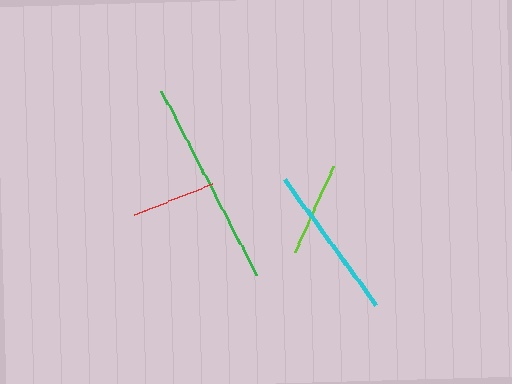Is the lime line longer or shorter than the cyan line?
The cyan line is longer than the lime line.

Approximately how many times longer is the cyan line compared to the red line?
The cyan line is approximately 1.9 times the length of the red line.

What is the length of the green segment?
The green segment is approximately 208 pixels long.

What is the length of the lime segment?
The lime segment is approximately 95 pixels long.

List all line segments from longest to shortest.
From longest to shortest: green, cyan, lime, red.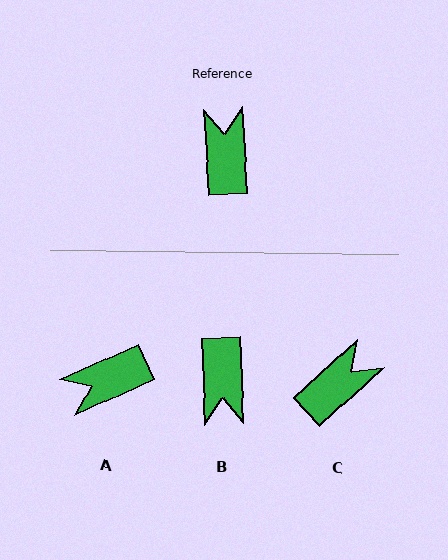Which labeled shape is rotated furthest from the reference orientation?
B, about 179 degrees away.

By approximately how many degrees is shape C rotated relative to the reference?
Approximately 50 degrees clockwise.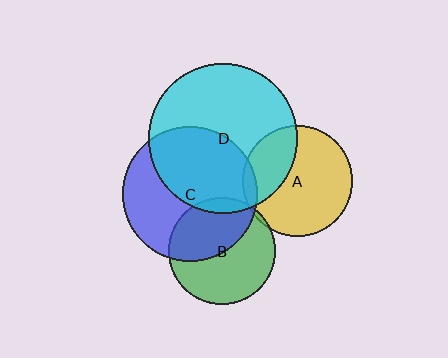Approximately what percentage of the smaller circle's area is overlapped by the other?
Approximately 5%.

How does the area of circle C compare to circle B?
Approximately 1.6 times.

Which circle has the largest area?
Circle D (cyan).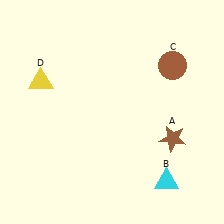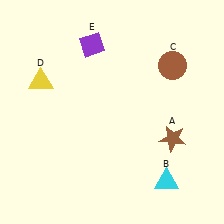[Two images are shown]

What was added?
A purple diamond (E) was added in Image 2.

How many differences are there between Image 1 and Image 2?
There is 1 difference between the two images.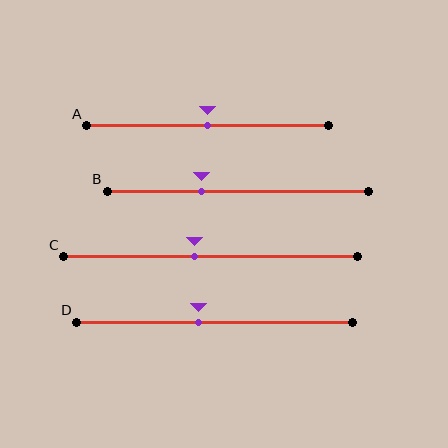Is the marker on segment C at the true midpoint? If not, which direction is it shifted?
No, the marker on segment C is shifted to the left by about 5% of the segment length.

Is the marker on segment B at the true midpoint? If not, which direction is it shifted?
No, the marker on segment B is shifted to the left by about 14% of the segment length.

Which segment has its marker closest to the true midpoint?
Segment A has its marker closest to the true midpoint.